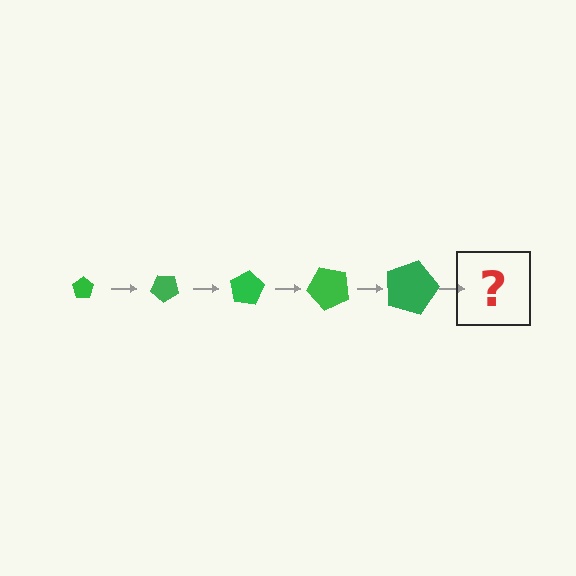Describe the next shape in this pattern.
It should be a pentagon, larger than the previous one and rotated 200 degrees from the start.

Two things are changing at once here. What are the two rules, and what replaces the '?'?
The two rules are that the pentagon grows larger each step and it rotates 40 degrees each step. The '?' should be a pentagon, larger than the previous one and rotated 200 degrees from the start.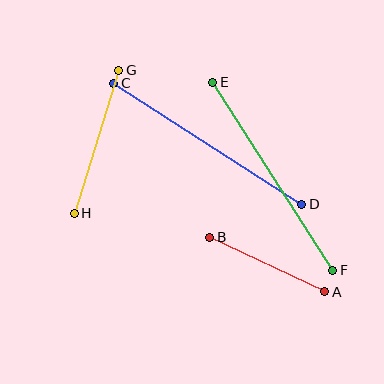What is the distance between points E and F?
The distance is approximately 223 pixels.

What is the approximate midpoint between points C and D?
The midpoint is at approximately (208, 144) pixels.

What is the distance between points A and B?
The distance is approximately 127 pixels.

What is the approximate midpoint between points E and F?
The midpoint is at approximately (273, 176) pixels.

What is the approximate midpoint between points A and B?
The midpoint is at approximately (267, 265) pixels.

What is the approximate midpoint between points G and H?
The midpoint is at approximately (97, 142) pixels.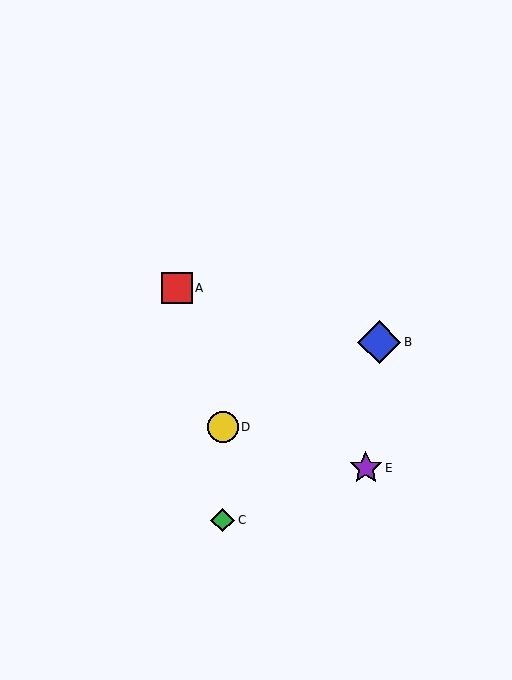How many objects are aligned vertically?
2 objects (C, D) are aligned vertically.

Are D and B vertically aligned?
No, D is at x≈223 and B is at x≈379.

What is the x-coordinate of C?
Object C is at x≈223.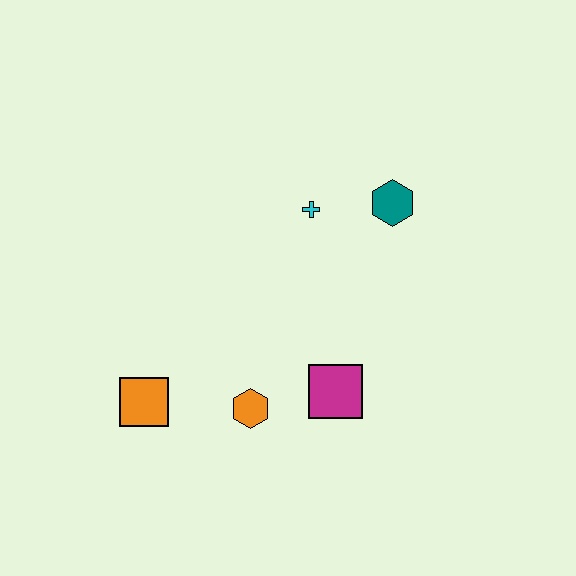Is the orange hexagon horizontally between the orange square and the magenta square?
Yes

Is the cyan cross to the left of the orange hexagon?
No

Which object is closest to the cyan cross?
The teal hexagon is closest to the cyan cross.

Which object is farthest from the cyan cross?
The orange square is farthest from the cyan cross.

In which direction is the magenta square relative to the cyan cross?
The magenta square is below the cyan cross.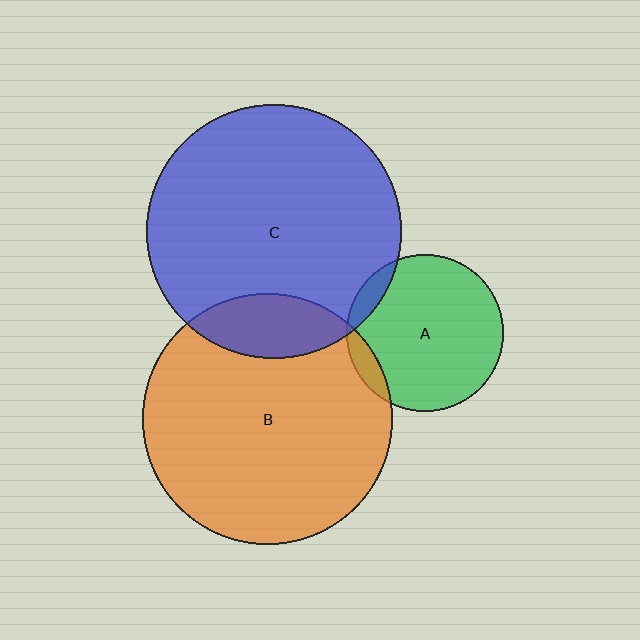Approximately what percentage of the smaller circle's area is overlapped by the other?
Approximately 15%.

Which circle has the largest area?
Circle C (blue).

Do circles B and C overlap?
Yes.